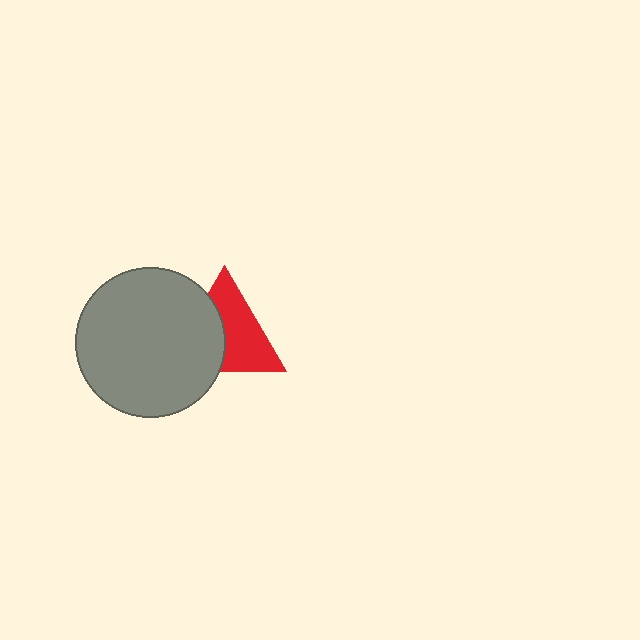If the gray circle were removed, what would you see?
You would see the complete red triangle.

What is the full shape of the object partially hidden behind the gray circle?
The partially hidden object is a red triangle.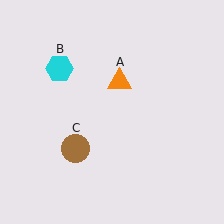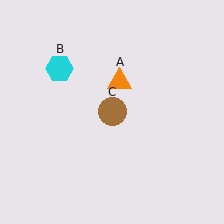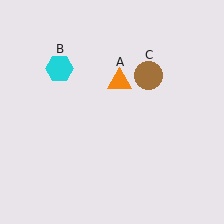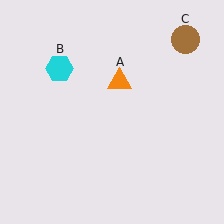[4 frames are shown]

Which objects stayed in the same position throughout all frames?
Orange triangle (object A) and cyan hexagon (object B) remained stationary.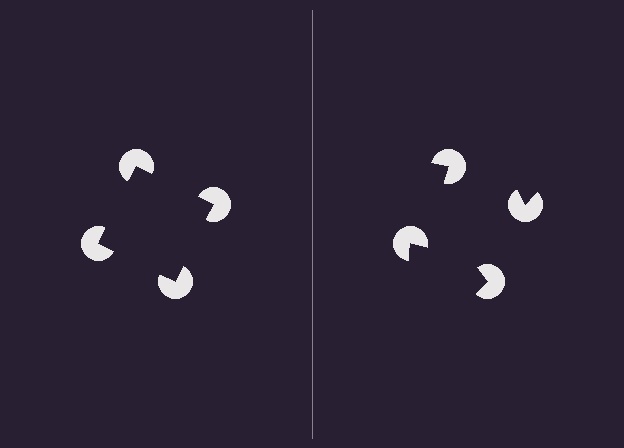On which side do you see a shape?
An illusory square appears on the left side. On the right side the wedge cuts are rotated, so no coherent shape forms.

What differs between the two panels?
The pac-man discs are positioned identically on both sides; only the wedge orientations differ. On the left they align to a square; on the right they are misaligned.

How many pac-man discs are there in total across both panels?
8 — 4 on each side.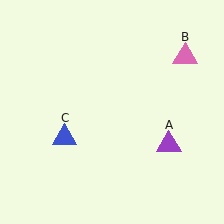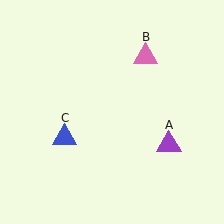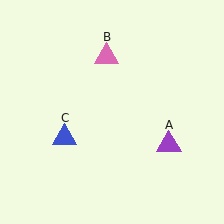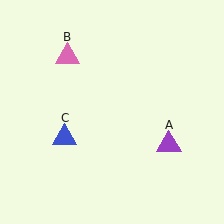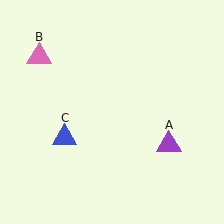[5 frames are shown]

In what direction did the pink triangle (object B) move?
The pink triangle (object B) moved left.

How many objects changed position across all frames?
1 object changed position: pink triangle (object B).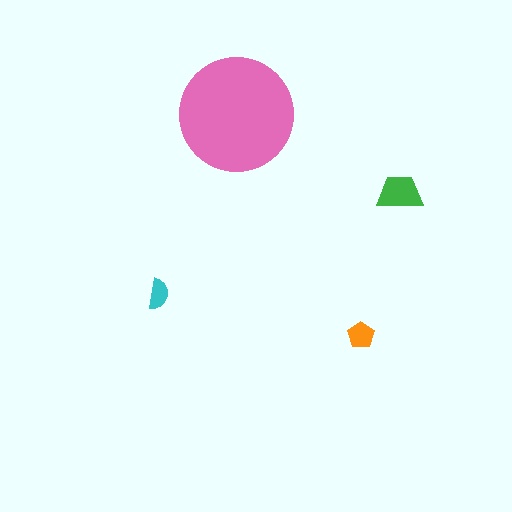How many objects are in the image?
There are 4 objects in the image.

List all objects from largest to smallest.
The pink circle, the green trapezoid, the orange pentagon, the cyan semicircle.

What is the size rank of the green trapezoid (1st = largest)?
2nd.